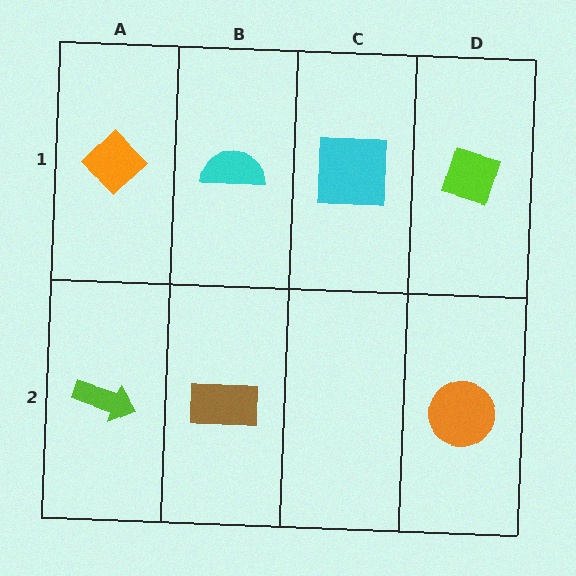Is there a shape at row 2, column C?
No, that cell is empty.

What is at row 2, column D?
An orange circle.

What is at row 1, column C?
A cyan square.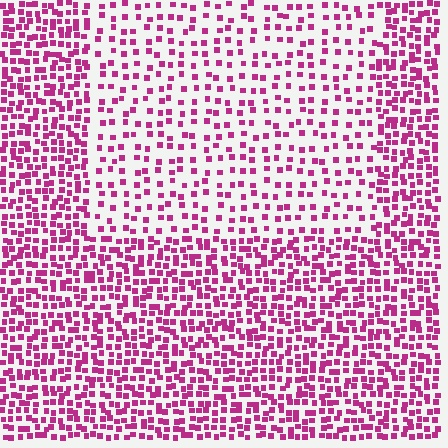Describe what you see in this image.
The image contains small magenta elements arranged at two different densities. A rectangle-shaped region is visible where the elements are less densely packed than the surrounding area.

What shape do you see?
I see a rectangle.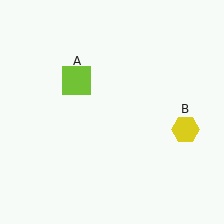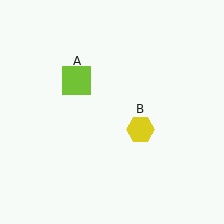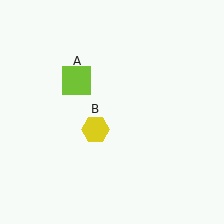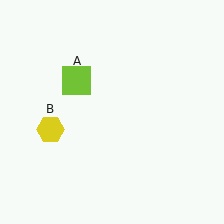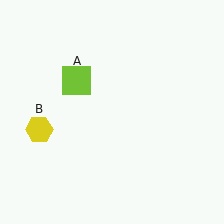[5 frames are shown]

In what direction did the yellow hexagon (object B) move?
The yellow hexagon (object B) moved left.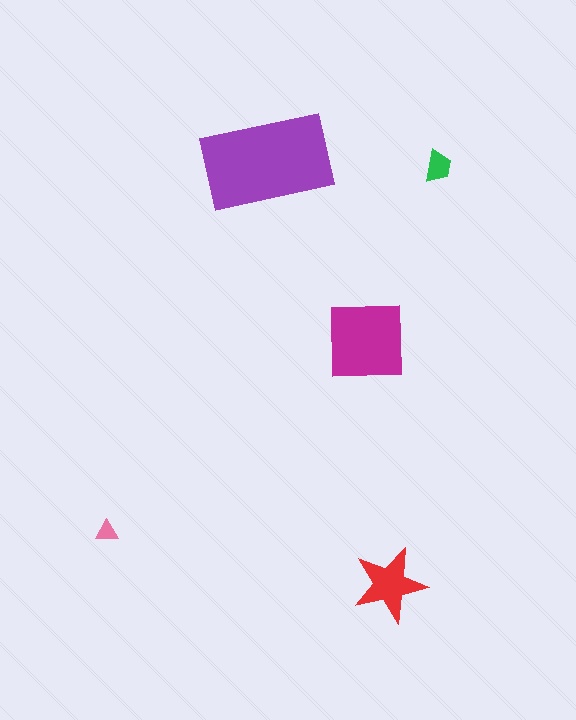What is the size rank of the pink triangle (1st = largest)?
5th.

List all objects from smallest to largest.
The pink triangle, the green trapezoid, the red star, the magenta square, the purple rectangle.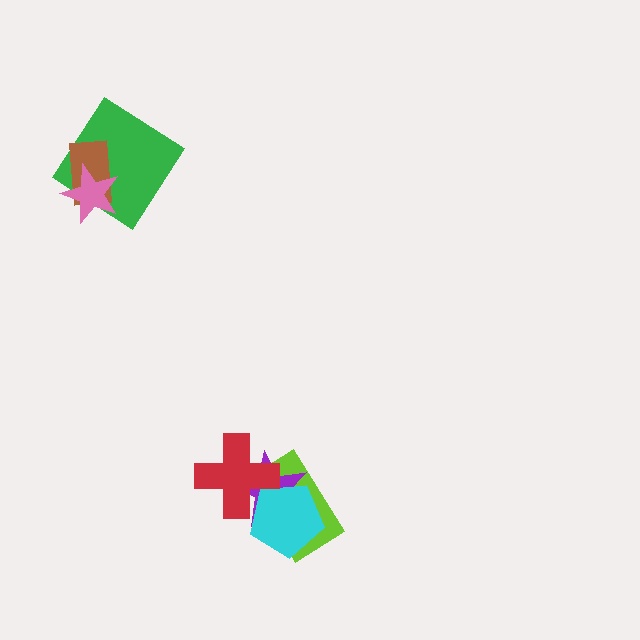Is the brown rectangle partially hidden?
Yes, it is partially covered by another shape.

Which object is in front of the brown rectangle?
The pink star is in front of the brown rectangle.